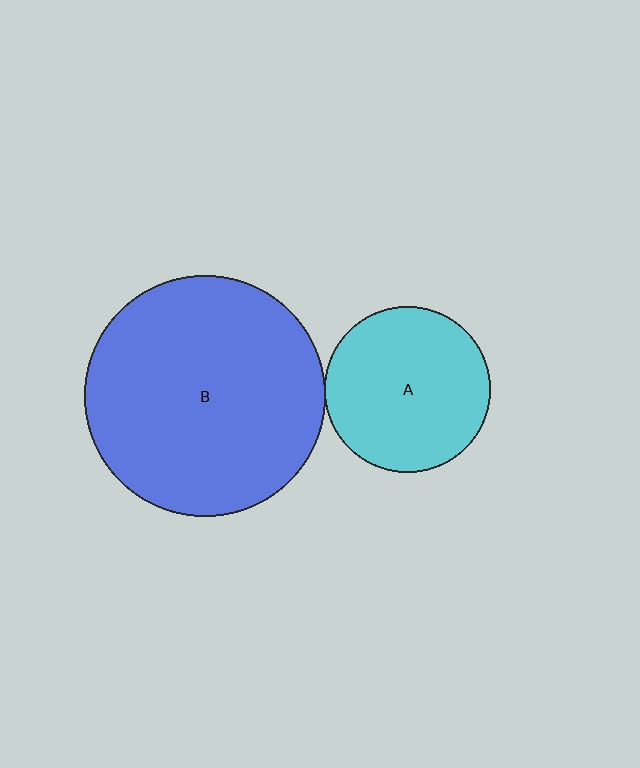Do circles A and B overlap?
Yes.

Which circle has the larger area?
Circle B (blue).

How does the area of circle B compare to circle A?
Approximately 2.1 times.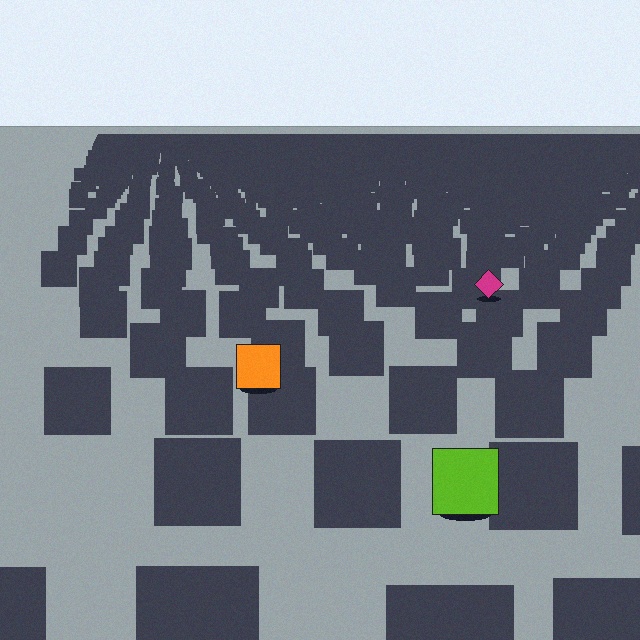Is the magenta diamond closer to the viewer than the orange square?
No. The orange square is closer — you can tell from the texture gradient: the ground texture is coarser near it.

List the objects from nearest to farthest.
From nearest to farthest: the lime square, the orange square, the magenta diamond.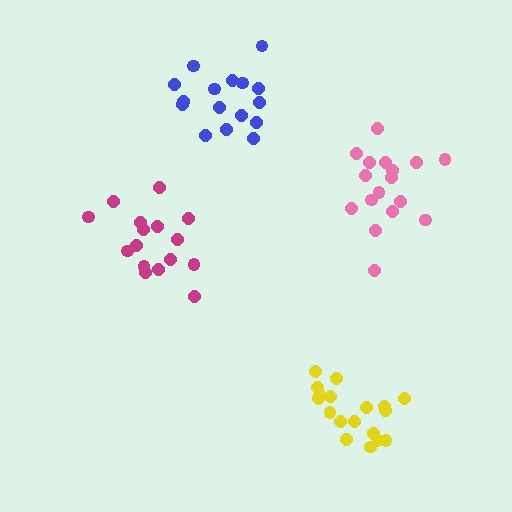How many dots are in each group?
Group 1: 18 dots, Group 2: 17 dots, Group 3: 16 dots, Group 4: 16 dots (67 total).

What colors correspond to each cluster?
The clusters are colored: yellow, pink, magenta, blue.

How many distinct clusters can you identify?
There are 4 distinct clusters.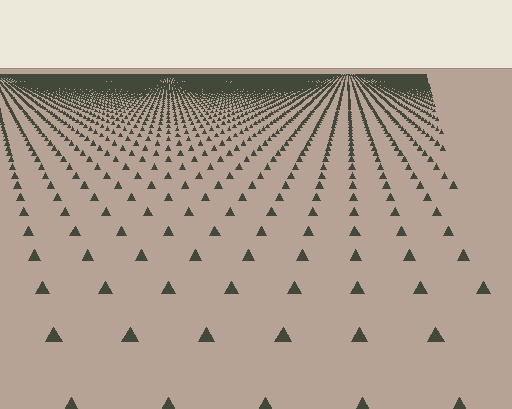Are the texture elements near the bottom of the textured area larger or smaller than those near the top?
Larger. Near the bottom, elements are closer to the viewer and appear at a bigger on-screen size.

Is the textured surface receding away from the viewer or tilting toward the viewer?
The surface is receding away from the viewer. Texture elements get smaller and denser toward the top.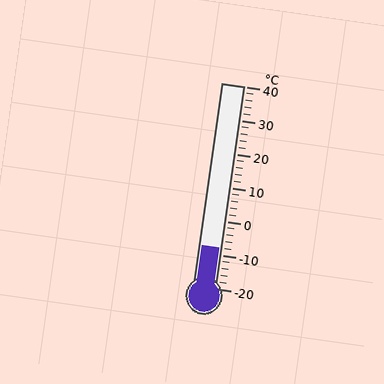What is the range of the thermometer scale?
The thermometer scale ranges from -20°C to 40°C.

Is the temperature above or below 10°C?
The temperature is below 10°C.